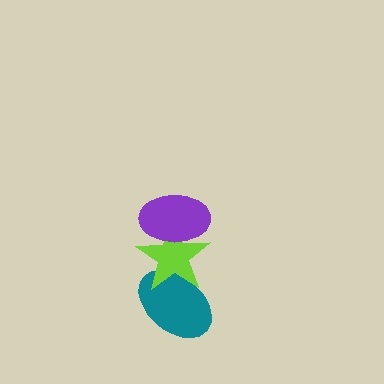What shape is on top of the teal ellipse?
The lime star is on top of the teal ellipse.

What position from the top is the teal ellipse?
The teal ellipse is 3rd from the top.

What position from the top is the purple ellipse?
The purple ellipse is 1st from the top.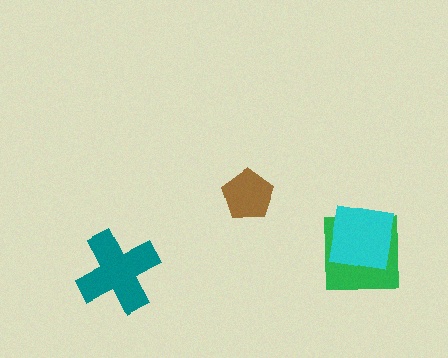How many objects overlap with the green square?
1 object overlaps with the green square.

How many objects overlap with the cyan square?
1 object overlaps with the cyan square.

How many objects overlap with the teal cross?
0 objects overlap with the teal cross.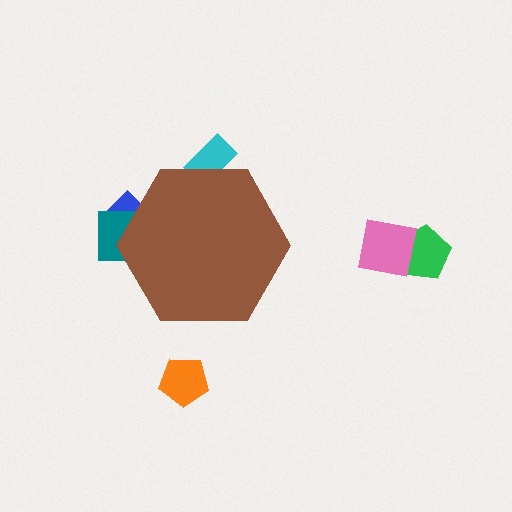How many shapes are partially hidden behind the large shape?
3 shapes are partially hidden.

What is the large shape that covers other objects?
A brown hexagon.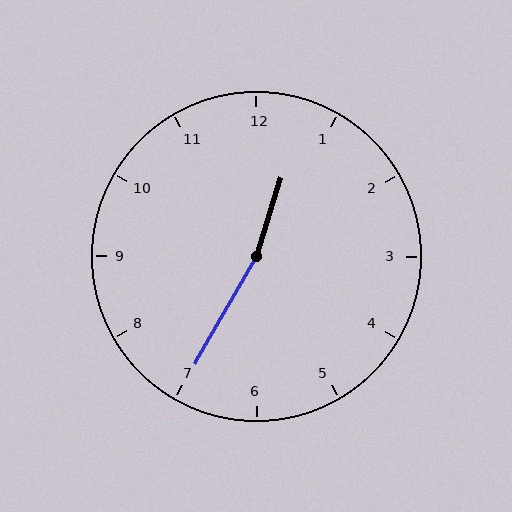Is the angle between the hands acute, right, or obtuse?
It is obtuse.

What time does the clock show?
12:35.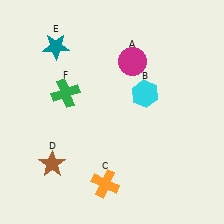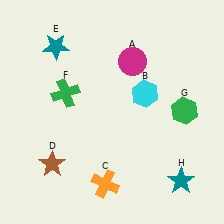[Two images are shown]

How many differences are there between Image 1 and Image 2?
There are 2 differences between the two images.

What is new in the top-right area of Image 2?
A green hexagon (G) was added in the top-right area of Image 2.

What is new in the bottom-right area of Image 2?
A teal star (H) was added in the bottom-right area of Image 2.